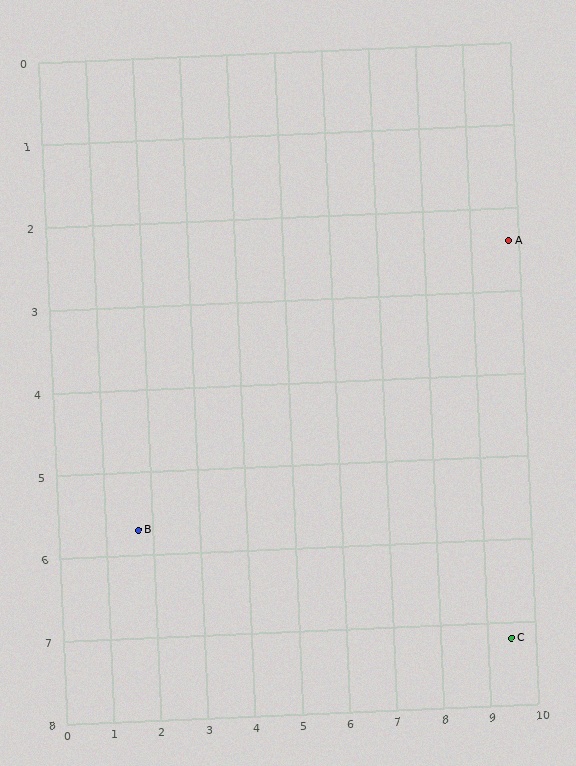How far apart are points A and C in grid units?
Points A and C are about 4.8 grid units apart.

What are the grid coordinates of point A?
Point A is at approximately (9.8, 2.4).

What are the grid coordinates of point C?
Point C is at approximately (9.5, 7.2).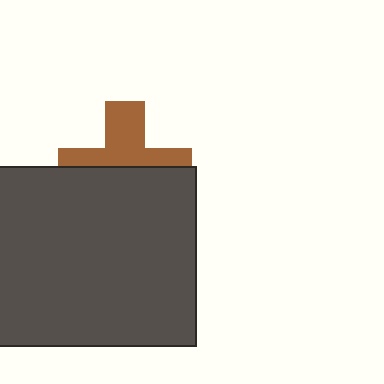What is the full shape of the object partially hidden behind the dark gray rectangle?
The partially hidden object is a brown cross.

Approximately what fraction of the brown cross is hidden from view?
Roughly 53% of the brown cross is hidden behind the dark gray rectangle.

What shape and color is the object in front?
The object in front is a dark gray rectangle.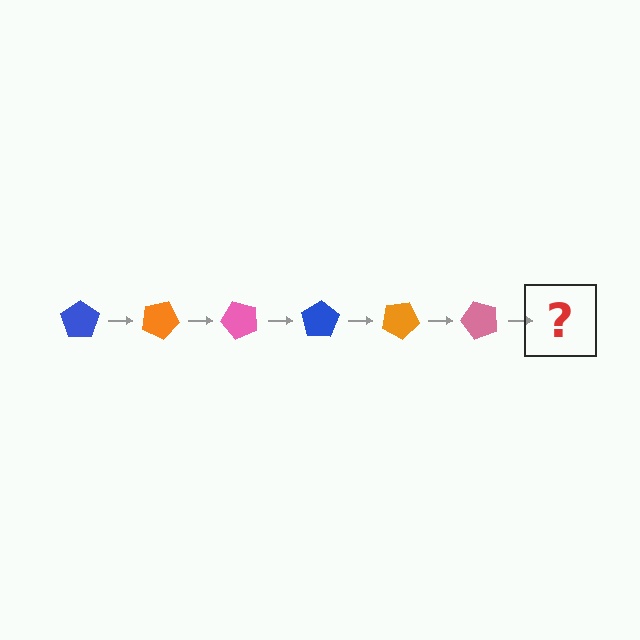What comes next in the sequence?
The next element should be a blue pentagon, rotated 150 degrees from the start.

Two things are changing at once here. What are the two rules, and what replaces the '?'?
The two rules are that it rotates 25 degrees each step and the color cycles through blue, orange, and pink. The '?' should be a blue pentagon, rotated 150 degrees from the start.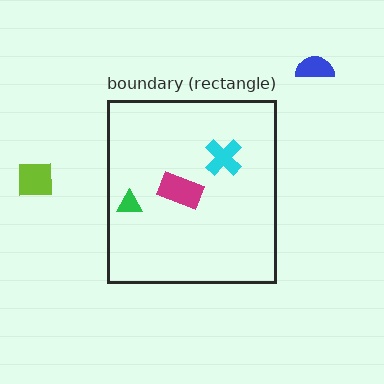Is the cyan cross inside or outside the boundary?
Inside.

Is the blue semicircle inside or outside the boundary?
Outside.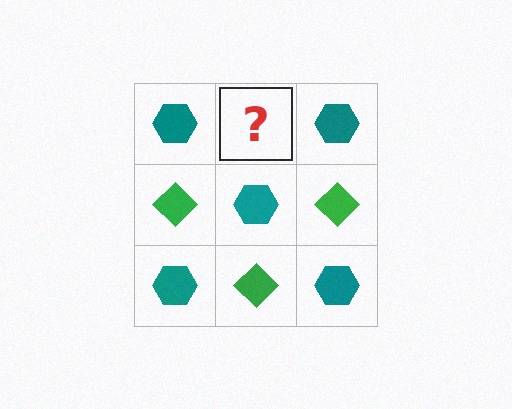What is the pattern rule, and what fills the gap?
The rule is that it alternates teal hexagon and green diamond in a checkerboard pattern. The gap should be filled with a green diamond.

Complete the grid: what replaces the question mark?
The question mark should be replaced with a green diamond.